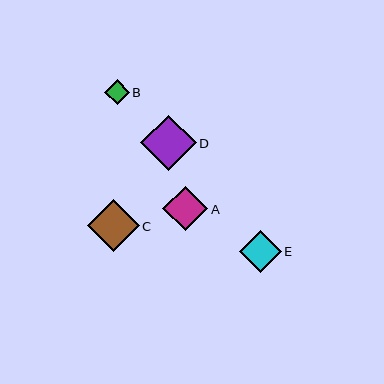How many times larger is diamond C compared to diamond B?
Diamond C is approximately 2.1 times the size of diamond B.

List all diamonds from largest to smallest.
From largest to smallest: D, C, A, E, B.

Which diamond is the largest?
Diamond D is the largest with a size of approximately 55 pixels.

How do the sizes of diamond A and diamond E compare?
Diamond A and diamond E are approximately the same size.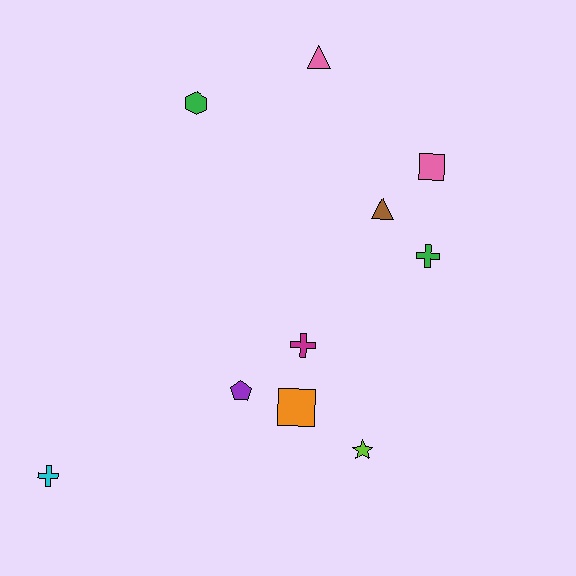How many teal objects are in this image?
There are no teal objects.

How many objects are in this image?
There are 10 objects.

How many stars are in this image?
There is 1 star.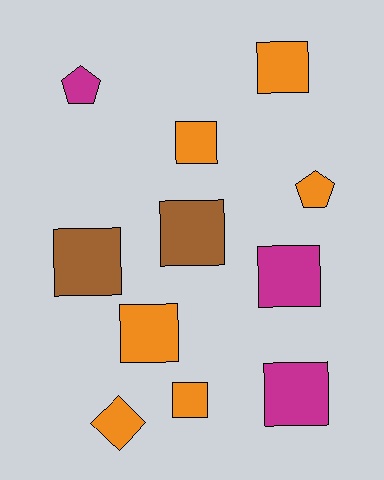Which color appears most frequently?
Orange, with 6 objects.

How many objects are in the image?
There are 11 objects.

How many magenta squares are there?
There are 2 magenta squares.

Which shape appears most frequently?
Square, with 8 objects.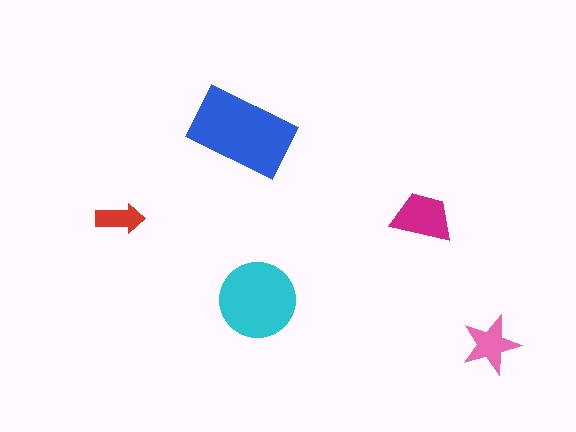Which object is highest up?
The blue rectangle is topmost.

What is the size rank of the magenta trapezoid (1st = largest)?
3rd.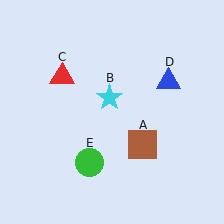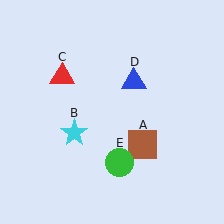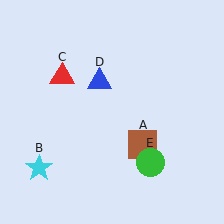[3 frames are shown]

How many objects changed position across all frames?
3 objects changed position: cyan star (object B), blue triangle (object D), green circle (object E).